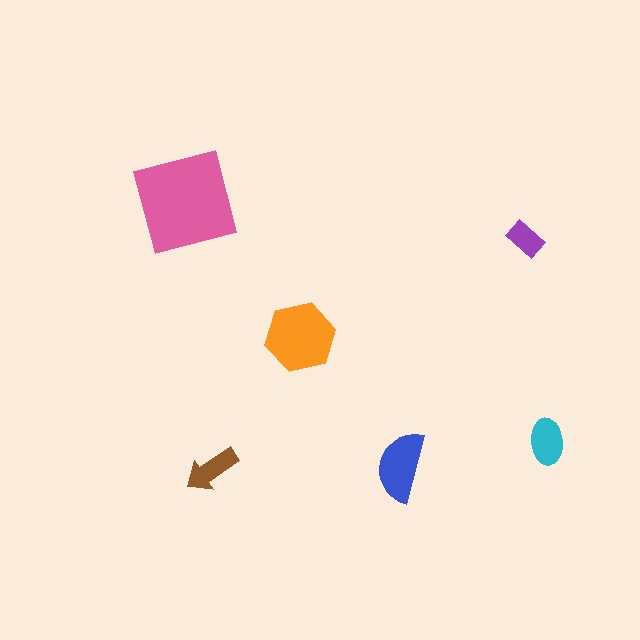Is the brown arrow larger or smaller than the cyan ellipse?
Smaller.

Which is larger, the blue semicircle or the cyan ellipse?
The blue semicircle.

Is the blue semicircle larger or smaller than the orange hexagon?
Smaller.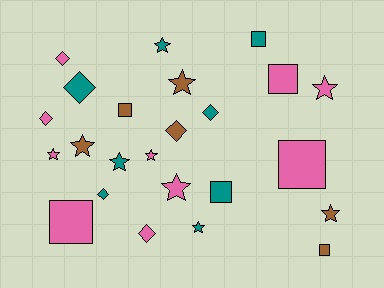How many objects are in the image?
There are 24 objects.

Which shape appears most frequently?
Star, with 10 objects.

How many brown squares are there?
There are 2 brown squares.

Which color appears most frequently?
Pink, with 10 objects.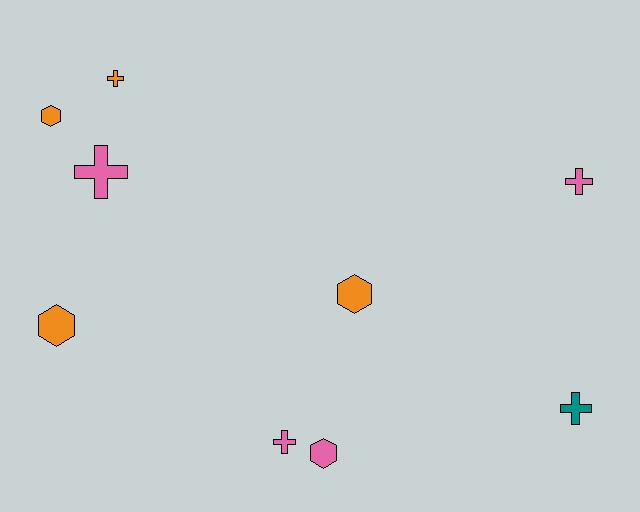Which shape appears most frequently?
Cross, with 5 objects.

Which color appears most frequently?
Pink, with 4 objects.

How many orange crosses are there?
There is 1 orange cross.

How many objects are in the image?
There are 9 objects.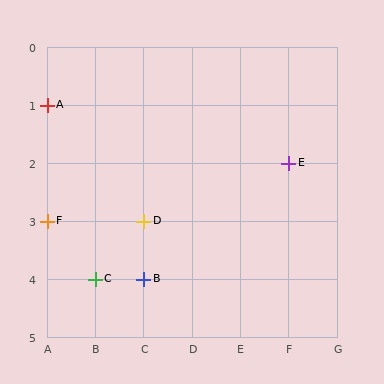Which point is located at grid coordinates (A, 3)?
Point F is at (A, 3).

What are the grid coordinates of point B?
Point B is at grid coordinates (C, 4).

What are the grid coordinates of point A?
Point A is at grid coordinates (A, 1).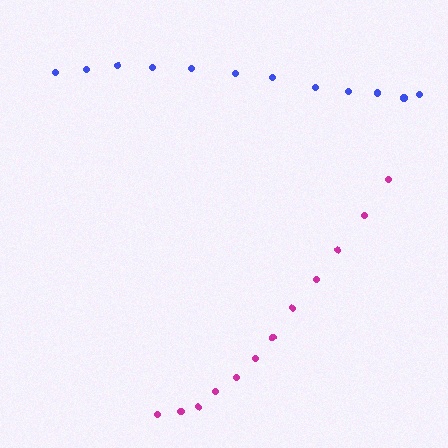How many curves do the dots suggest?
There are 2 distinct paths.